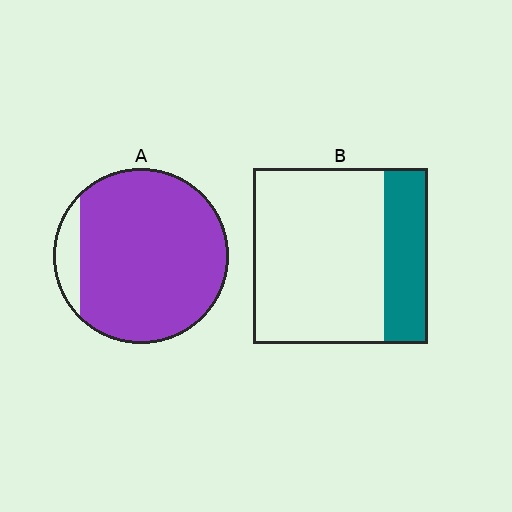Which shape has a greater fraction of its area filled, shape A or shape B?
Shape A.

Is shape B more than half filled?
No.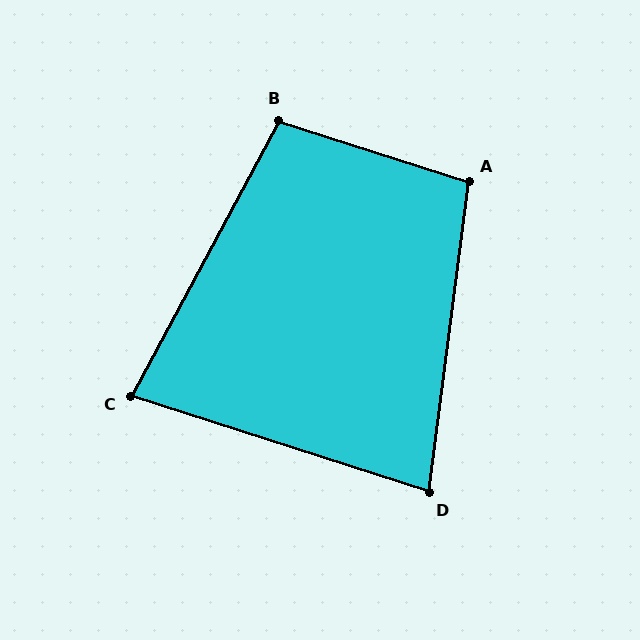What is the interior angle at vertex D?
Approximately 80 degrees (acute).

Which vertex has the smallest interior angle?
C, at approximately 80 degrees.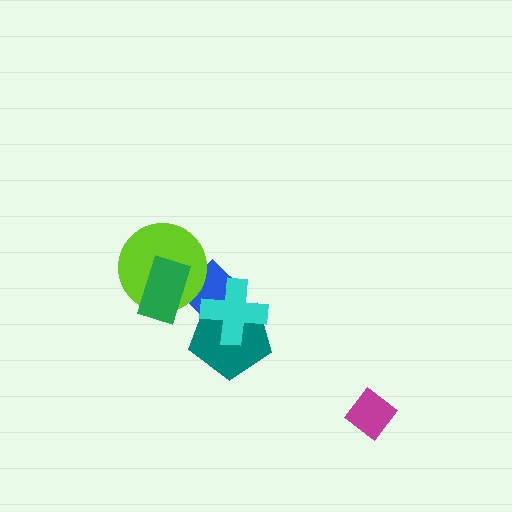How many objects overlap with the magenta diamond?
0 objects overlap with the magenta diamond.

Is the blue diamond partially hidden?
Yes, it is partially covered by another shape.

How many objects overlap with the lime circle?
2 objects overlap with the lime circle.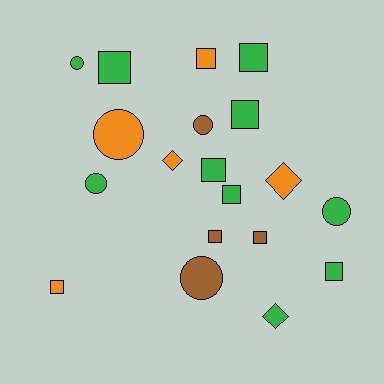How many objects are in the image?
There are 19 objects.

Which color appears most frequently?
Green, with 10 objects.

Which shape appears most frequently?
Square, with 10 objects.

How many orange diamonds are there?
There are 2 orange diamonds.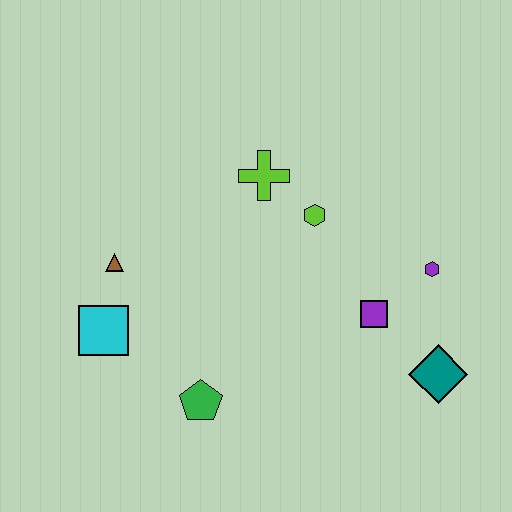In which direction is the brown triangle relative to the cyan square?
The brown triangle is above the cyan square.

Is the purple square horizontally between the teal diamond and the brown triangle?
Yes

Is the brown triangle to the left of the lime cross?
Yes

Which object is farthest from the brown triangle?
The teal diamond is farthest from the brown triangle.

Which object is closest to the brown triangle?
The cyan square is closest to the brown triangle.